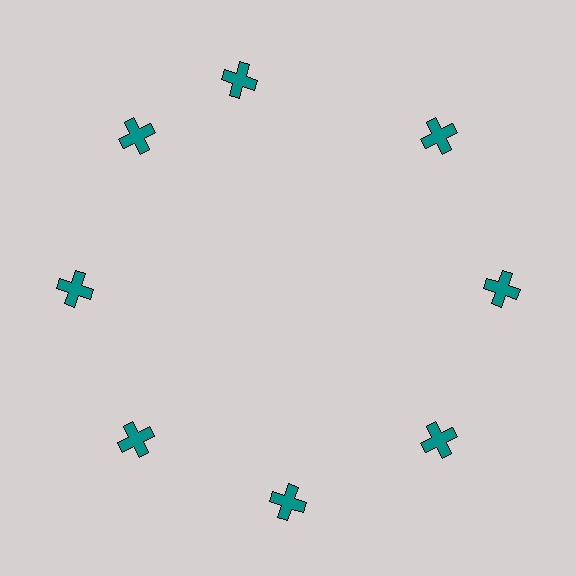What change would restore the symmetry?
The symmetry would be restored by rotating it back into even spacing with its neighbors so that all 8 crosses sit at equal angles and equal distance from the center.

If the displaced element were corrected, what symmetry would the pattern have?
It would have 8-fold rotational symmetry — the pattern would map onto itself every 45 degrees.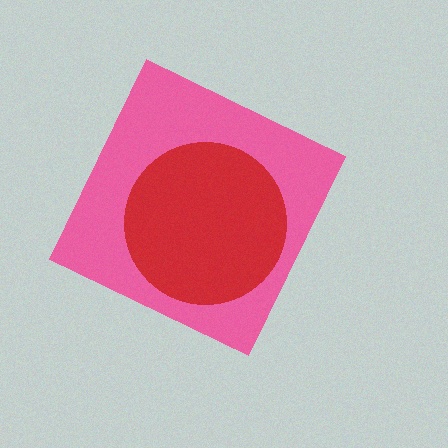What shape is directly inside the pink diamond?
The red circle.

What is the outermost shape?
The pink diamond.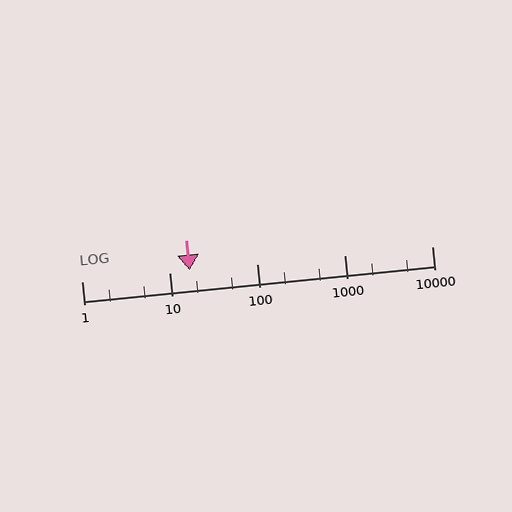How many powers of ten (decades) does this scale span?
The scale spans 4 decades, from 1 to 10000.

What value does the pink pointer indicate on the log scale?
The pointer indicates approximately 17.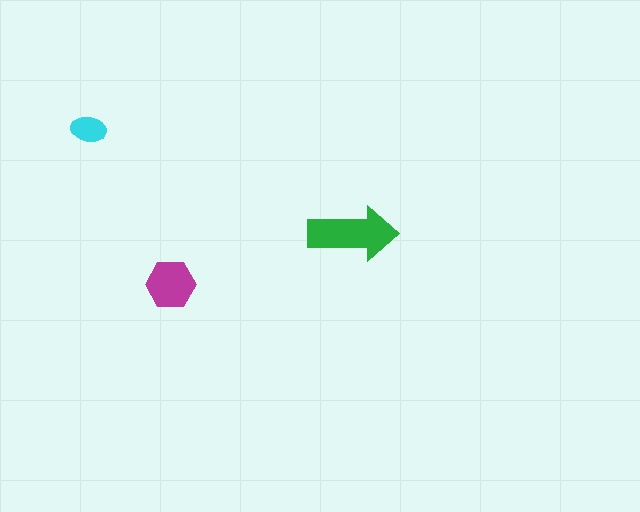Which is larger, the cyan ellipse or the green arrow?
The green arrow.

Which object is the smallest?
The cyan ellipse.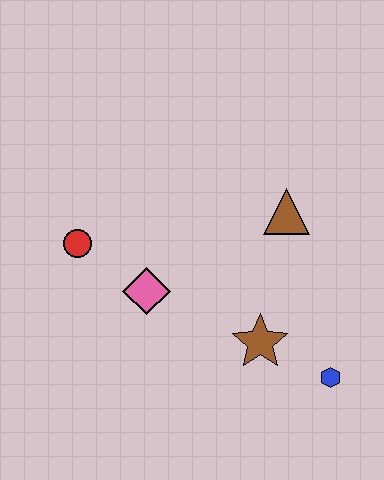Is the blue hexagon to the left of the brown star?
No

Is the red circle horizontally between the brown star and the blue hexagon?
No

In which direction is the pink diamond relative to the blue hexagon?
The pink diamond is to the left of the blue hexagon.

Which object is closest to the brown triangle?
The brown star is closest to the brown triangle.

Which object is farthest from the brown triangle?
The red circle is farthest from the brown triangle.